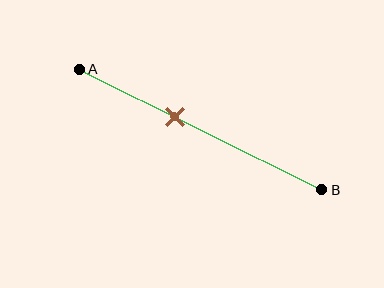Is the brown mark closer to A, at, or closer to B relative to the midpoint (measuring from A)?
The brown mark is closer to point A than the midpoint of segment AB.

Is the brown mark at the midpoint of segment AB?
No, the mark is at about 40% from A, not at the 50% midpoint.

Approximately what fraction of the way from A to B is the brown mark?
The brown mark is approximately 40% of the way from A to B.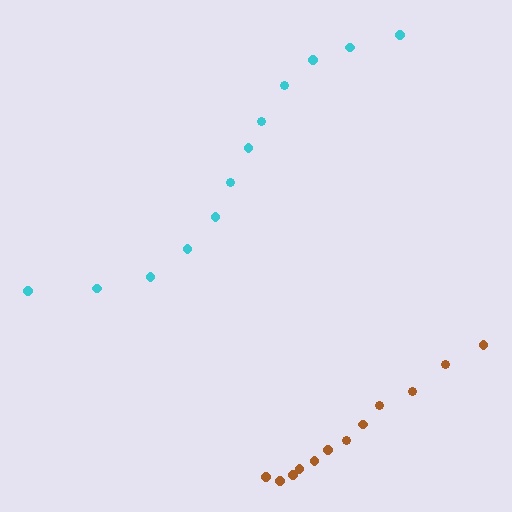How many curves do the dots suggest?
There are 2 distinct paths.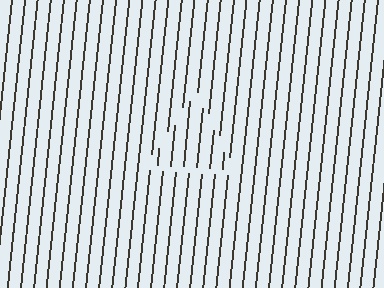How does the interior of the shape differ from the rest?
The interior of the shape contains the same grating, shifted by half a period — the contour is defined by the phase discontinuity where line-ends from the inner and outer gratings abut.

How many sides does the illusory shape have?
3 sides — the line-ends trace a triangle.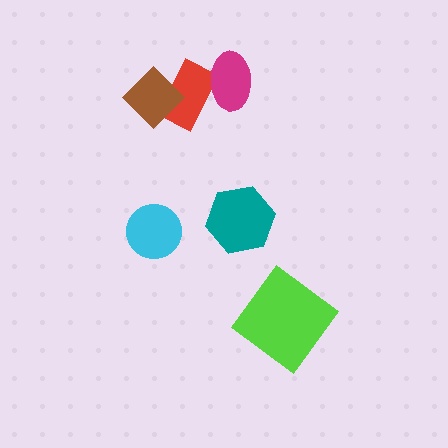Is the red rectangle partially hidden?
Yes, it is partially covered by another shape.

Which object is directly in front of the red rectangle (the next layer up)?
The brown diamond is directly in front of the red rectangle.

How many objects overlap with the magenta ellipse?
1 object overlaps with the magenta ellipse.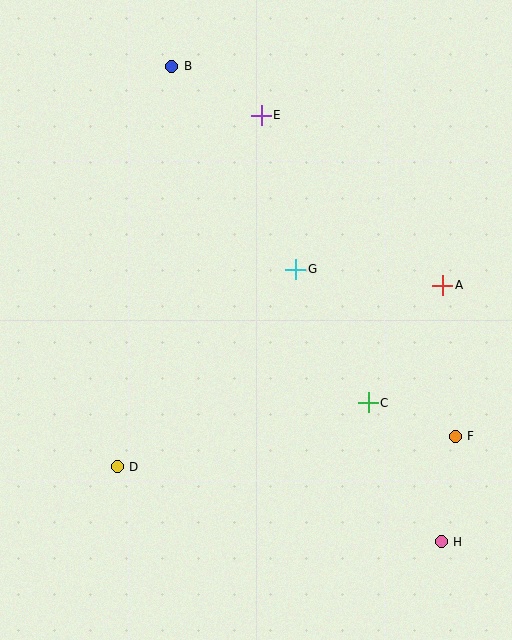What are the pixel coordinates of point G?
Point G is at (296, 269).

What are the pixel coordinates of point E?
Point E is at (261, 115).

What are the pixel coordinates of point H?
Point H is at (441, 542).